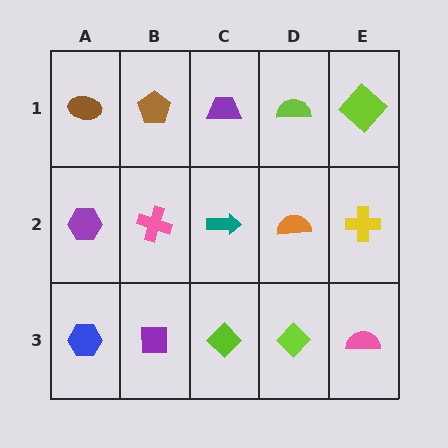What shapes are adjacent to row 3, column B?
A pink cross (row 2, column B), a blue hexagon (row 3, column A), a lime diamond (row 3, column C).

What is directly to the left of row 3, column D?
A lime diamond.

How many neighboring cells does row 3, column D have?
3.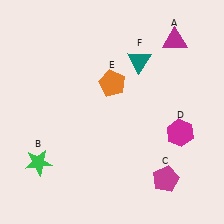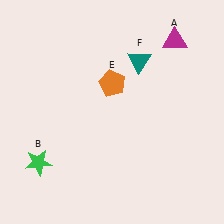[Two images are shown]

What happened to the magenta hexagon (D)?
The magenta hexagon (D) was removed in Image 2. It was in the bottom-right area of Image 1.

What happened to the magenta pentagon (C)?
The magenta pentagon (C) was removed in Image 2. It was in the bottom-right area of Image 1.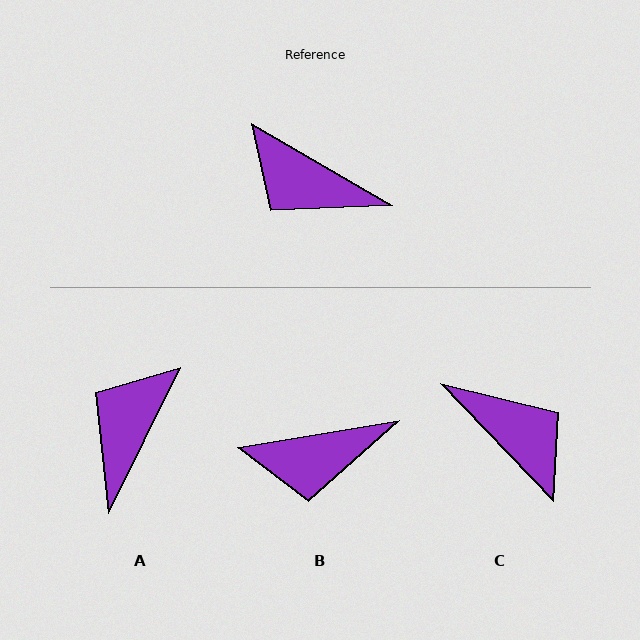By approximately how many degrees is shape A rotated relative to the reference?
Approximately 86 degrees clockwise.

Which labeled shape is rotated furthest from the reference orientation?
C, about 164 degrees away.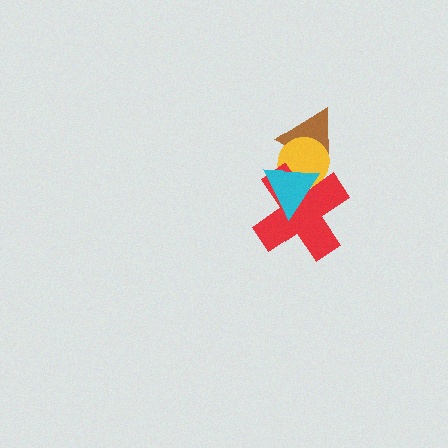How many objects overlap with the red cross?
3 objects overlap with the red cross.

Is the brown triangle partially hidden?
Yes, it is partially covered by another shape.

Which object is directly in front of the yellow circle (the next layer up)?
The red cross is directly in front of the yellow circle.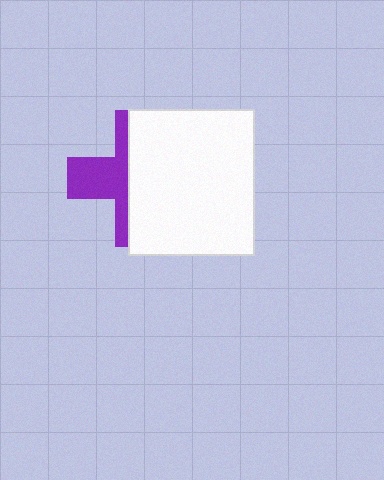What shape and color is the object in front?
The object in front is a white rectangle.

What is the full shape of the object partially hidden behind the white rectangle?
The partially hidden object is a purple cross.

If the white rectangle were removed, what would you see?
You would see the complete purple cross.